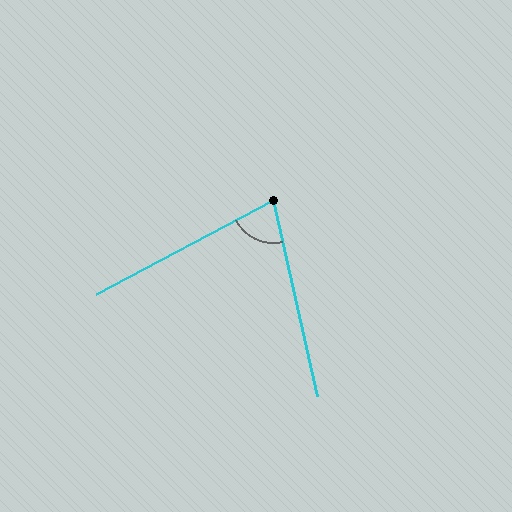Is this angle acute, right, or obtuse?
It is acute.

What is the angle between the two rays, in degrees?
Approximately 75 degrees.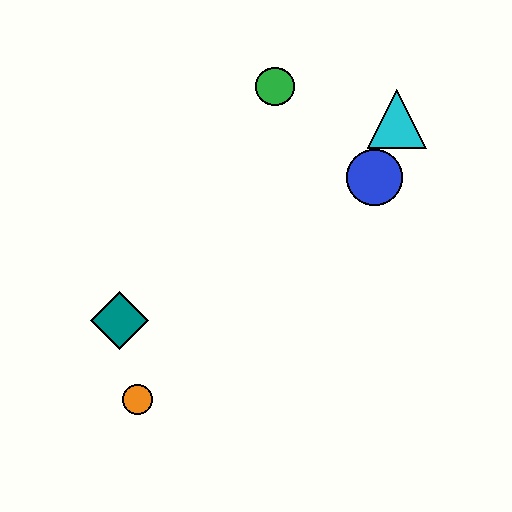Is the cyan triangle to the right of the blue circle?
Yes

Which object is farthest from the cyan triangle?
The orange circle is farthest from the cyan triangle.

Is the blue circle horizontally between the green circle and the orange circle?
No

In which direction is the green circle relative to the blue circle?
The green circle is to the left of the blue circle.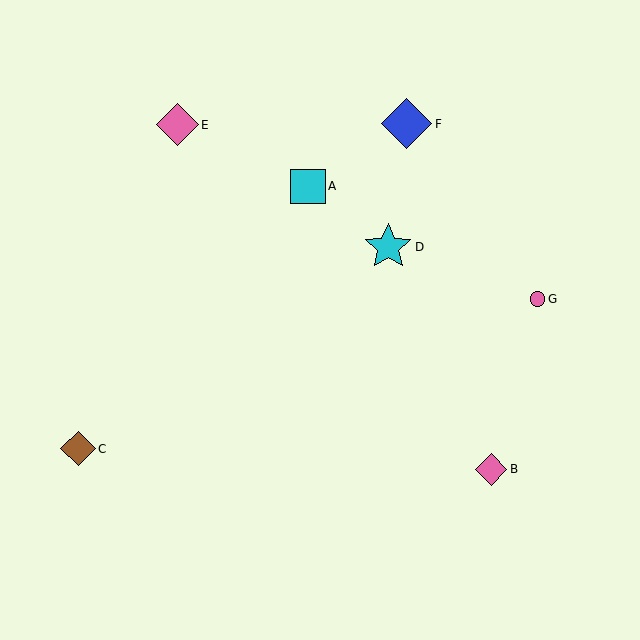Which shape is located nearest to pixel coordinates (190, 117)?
The pink diamond (labeled E) at (178, 125) is nearest to that location.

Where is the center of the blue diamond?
The center of the blue diamond is at (406, 124).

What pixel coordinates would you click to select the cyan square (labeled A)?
Click at (308, 186) to select the cyan square A.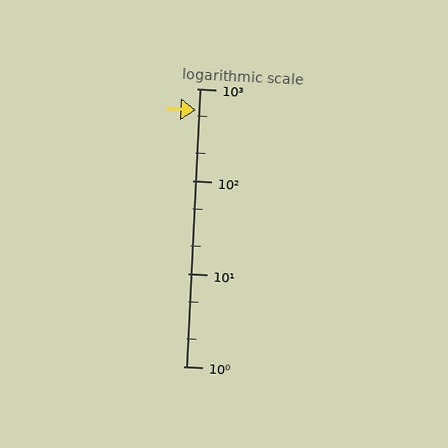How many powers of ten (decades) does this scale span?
The scale spans 3 decades, from 1 to 1000.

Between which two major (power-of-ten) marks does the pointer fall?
The pointer is between 100 and 1000.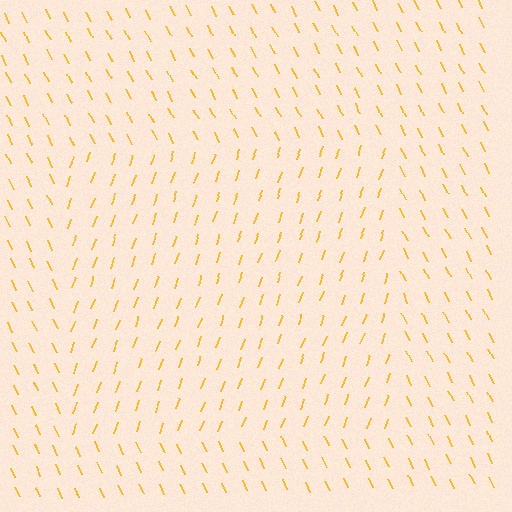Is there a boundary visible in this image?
Yes, there is a texture boundary formed by a change in line orientation.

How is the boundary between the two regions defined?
The boundary is defined purely by a change in line orientation (approximately 45 degrees difference). All lines are the same color and thickness.